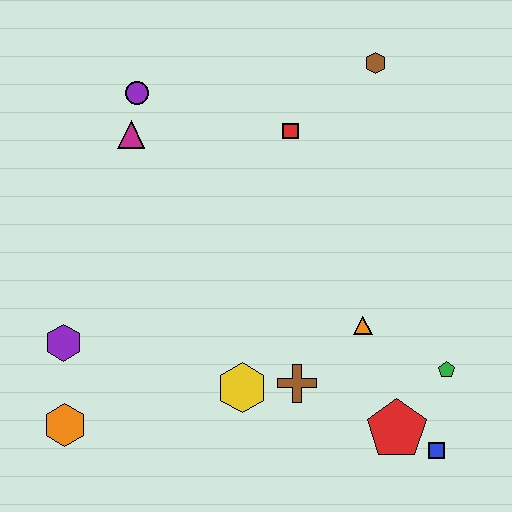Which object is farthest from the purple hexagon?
The brown hexagon is farthest from the purple hexagon.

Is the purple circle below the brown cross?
No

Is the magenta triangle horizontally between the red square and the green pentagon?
No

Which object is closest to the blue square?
The red pentagon is closest to the blue square.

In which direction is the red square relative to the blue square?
The red square is above the blue square.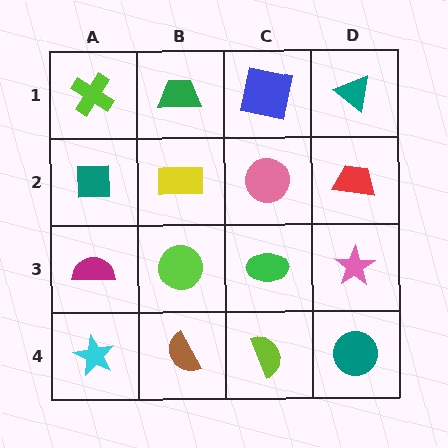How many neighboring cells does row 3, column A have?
3.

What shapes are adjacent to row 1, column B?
A yellow rectangle (row 2, column B), a lime cross (row 1, column A), a blue square (row 1, column C).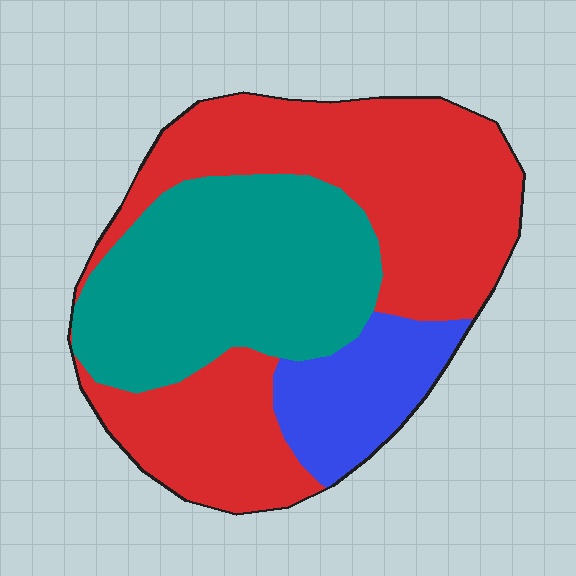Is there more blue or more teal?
Teal.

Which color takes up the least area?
Blue, at roughly 15%.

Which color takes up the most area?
Red, at roughly 50%.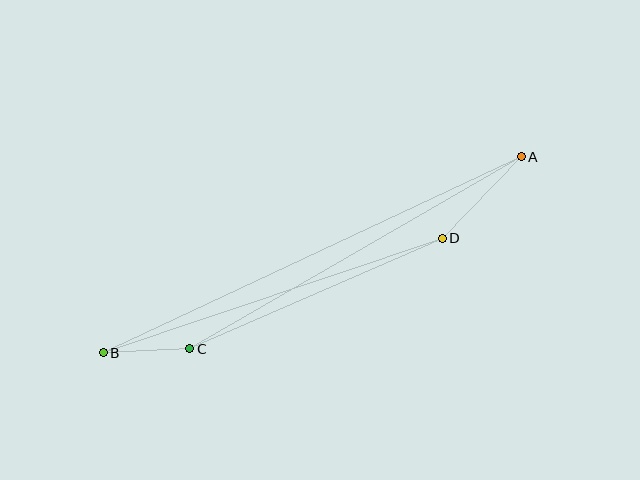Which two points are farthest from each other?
Points A and B are farthest from each other.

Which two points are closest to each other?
Points B and C are closest to each other.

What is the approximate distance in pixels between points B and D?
The distance between B and D is approximately 358 pixels.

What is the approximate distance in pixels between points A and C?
The distance between A and C is approximately 383 pixels.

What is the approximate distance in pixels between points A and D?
The distance between A and D is approximately 114 pixels.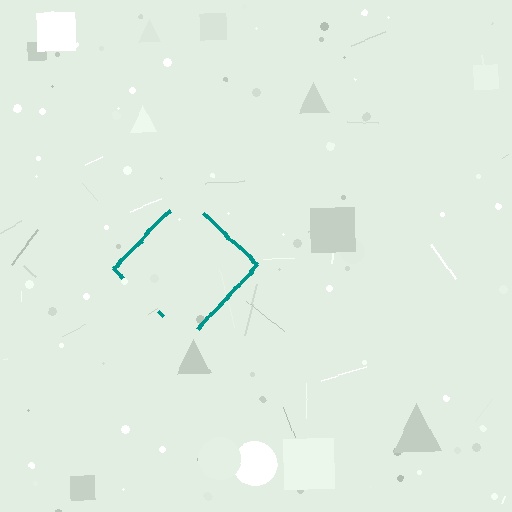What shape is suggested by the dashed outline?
The dashed outline suggests a diamond.